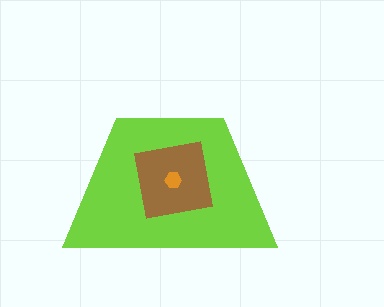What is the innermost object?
The orange hexagon.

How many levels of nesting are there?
3.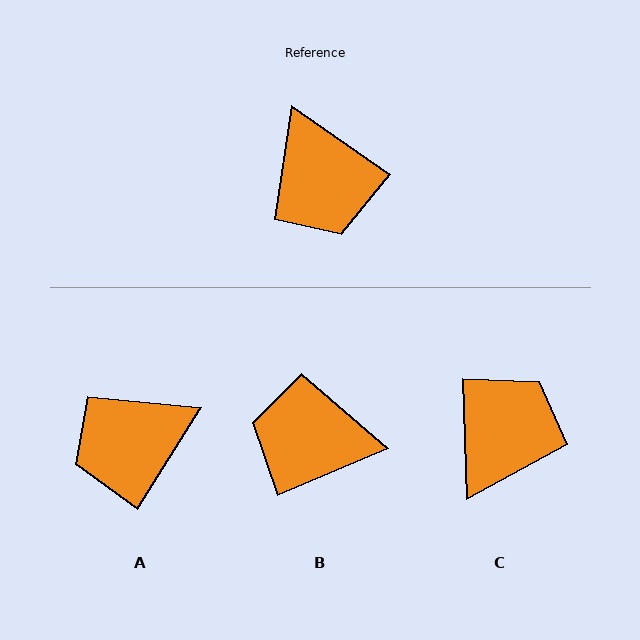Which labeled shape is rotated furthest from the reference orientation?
C, about 127 degrees away.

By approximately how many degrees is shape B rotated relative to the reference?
Approximately 122 degrees clockwise.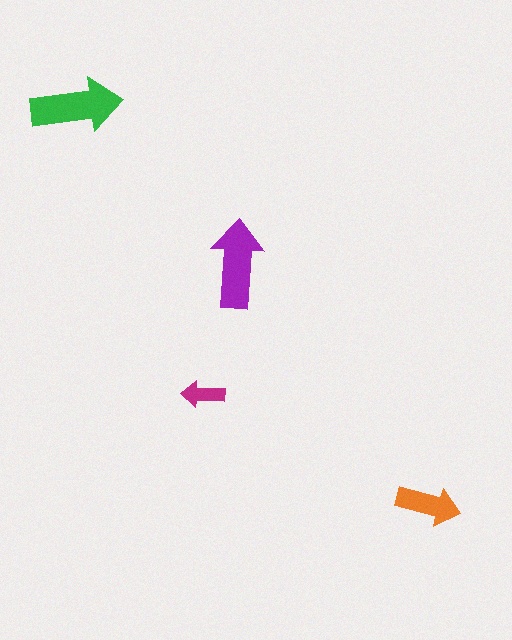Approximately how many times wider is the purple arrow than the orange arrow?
About 1.5 times wider.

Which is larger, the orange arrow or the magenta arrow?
The orange one.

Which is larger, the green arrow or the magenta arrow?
The green one.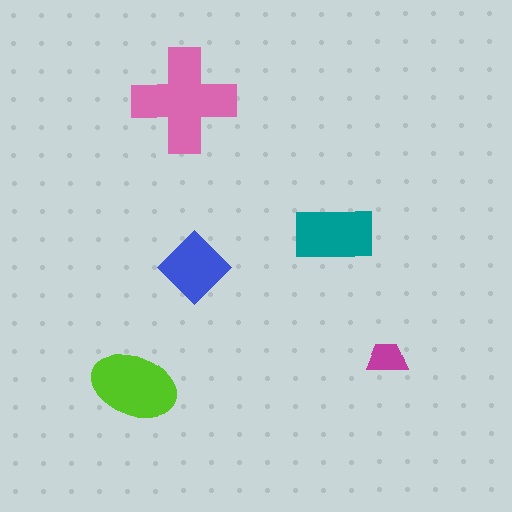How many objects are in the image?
There are 5 objects in the image.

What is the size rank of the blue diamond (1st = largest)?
4th.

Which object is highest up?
The pink cross is topmost.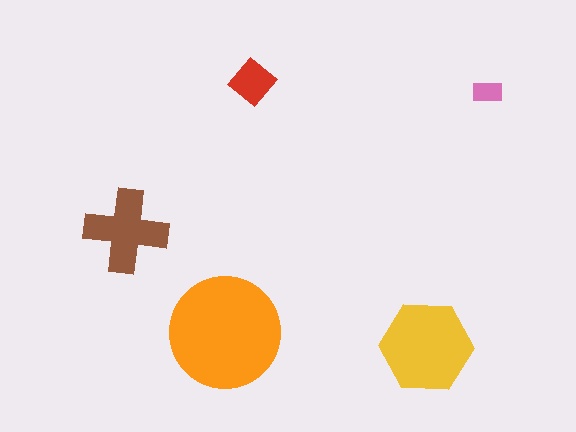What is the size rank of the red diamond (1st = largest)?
4th.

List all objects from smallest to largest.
The pink rectangle, the red diamond, the brown cross, the yellow hexagon, the orange circle.